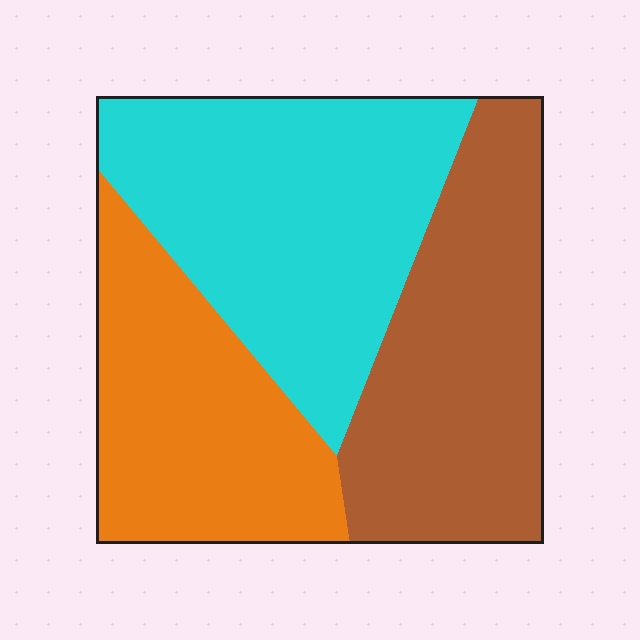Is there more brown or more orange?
Brown.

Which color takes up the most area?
Cyan, at roughly 40%.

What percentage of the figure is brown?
Brown takes up between a quarter and a half of the figure.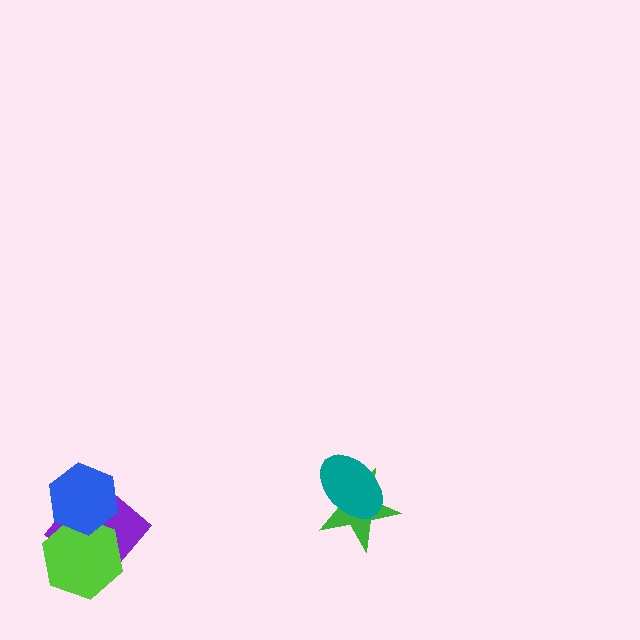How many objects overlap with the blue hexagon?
2 objects overlap with the blue hexagon.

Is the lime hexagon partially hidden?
Yes, it is partially covered by another shape.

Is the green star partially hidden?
Yes, it is partially covered by another shape.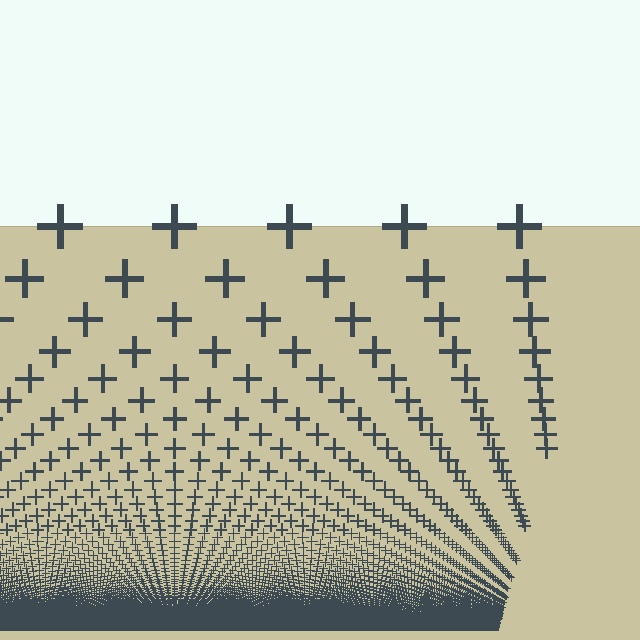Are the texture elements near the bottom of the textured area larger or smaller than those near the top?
Smaller. The gradient is inverted — elements near the bottom are smaller and denser.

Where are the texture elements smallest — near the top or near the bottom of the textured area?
Near the bottom.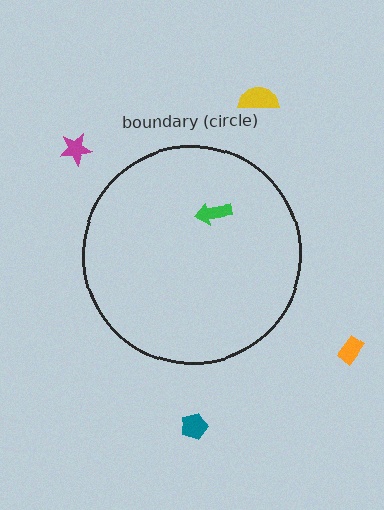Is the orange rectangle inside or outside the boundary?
Outside.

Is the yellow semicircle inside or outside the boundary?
Outside.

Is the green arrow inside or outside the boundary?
Inside.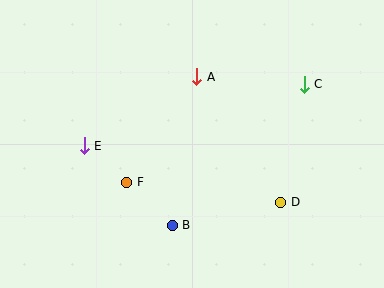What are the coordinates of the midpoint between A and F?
The midpoint between A and F is at (162, 130).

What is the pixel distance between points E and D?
The distance between E and D is 205 pixels.